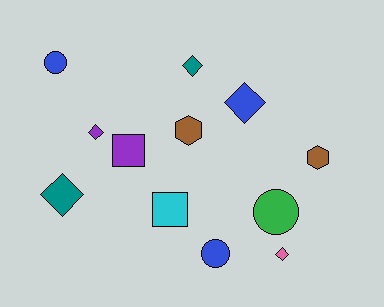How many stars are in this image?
There are no stars.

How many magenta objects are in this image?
There are no magenta objects.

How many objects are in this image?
There are 12 objects.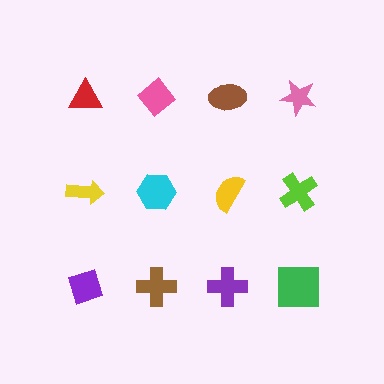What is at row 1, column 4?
A pink star.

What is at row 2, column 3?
A yellow semicircle.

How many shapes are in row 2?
4 shapes.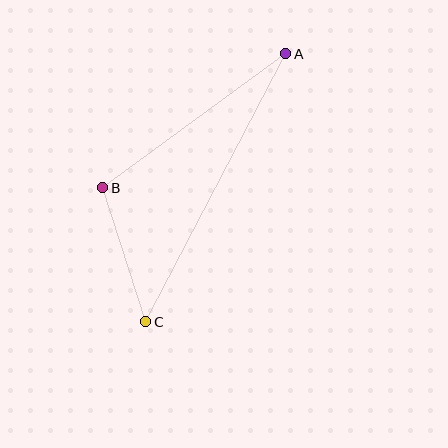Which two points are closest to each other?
Points B and C are closest to each other.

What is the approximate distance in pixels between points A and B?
The distance between A and B is approximately 227 pixels.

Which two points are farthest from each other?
Points A and C are farthest from each other.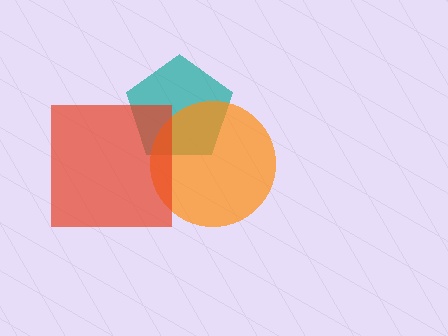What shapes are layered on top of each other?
The layered shapes are: a teal pentagon, an orange circle, a red square.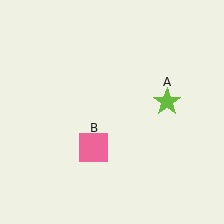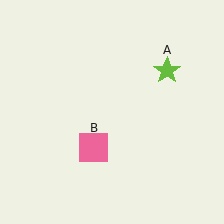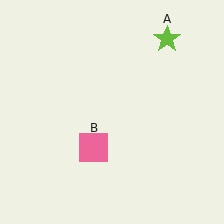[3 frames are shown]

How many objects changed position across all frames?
1 object changed position: lime star (object A).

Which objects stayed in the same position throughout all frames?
Pink square (object B) remained stationary.